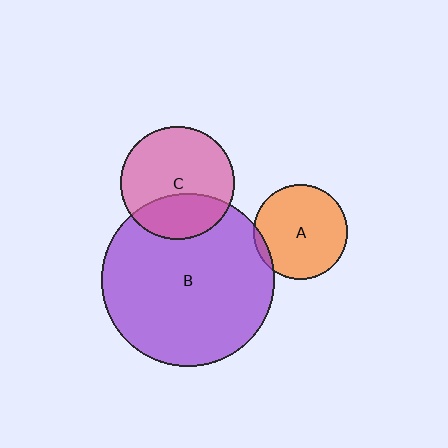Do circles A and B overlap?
Yes.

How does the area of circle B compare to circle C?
Approximately 2.3 times.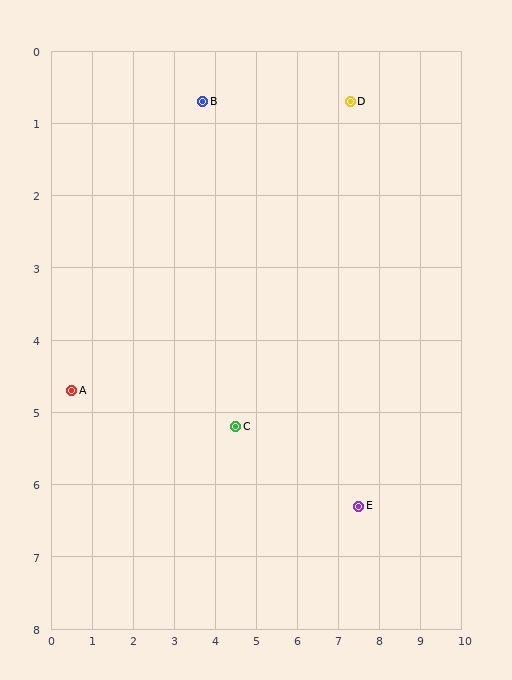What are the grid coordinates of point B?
Point B is at approximately (3.7, 0.7).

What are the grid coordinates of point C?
Point C is at approximately (4.5, 5.2).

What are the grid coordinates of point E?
Point E is at approximately (7.5, 6.3).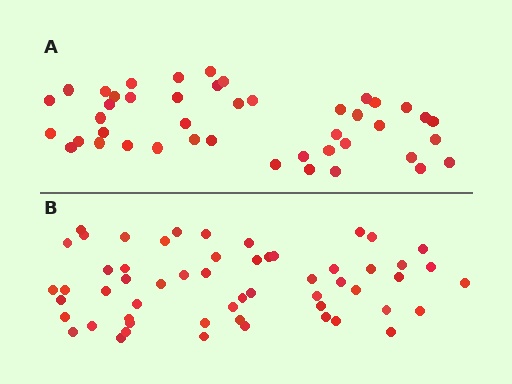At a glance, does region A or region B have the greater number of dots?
Region B (the bottom region) has more dots.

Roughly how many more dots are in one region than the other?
Region B has roughly 12 or so more dots than region A.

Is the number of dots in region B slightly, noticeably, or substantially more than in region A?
Region B has noticeably more, but not dramatically so. The ratio is roughly 1.3 to 1.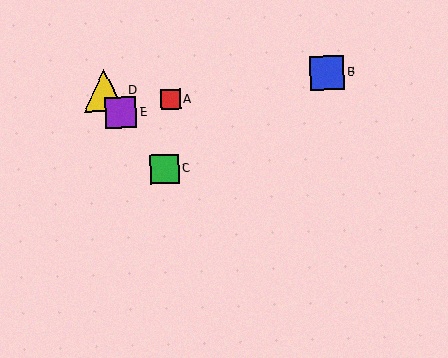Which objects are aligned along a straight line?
Objects C, D, E are aligned along a straight line.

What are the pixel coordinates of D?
Object D is at (104, 91).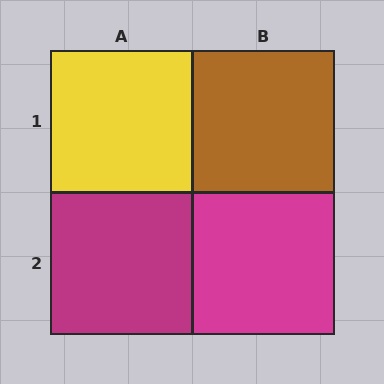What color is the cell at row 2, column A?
Magenta.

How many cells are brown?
1 cell is brown.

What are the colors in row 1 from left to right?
Yellow, brown.